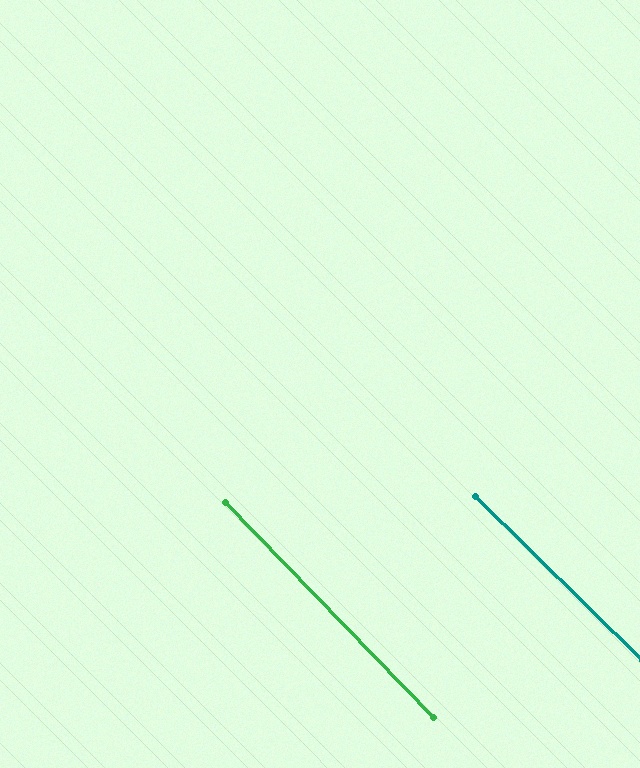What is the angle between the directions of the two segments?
Approximately 1 degree.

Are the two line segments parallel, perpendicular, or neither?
Parallel — their directions differ by only 1.4°.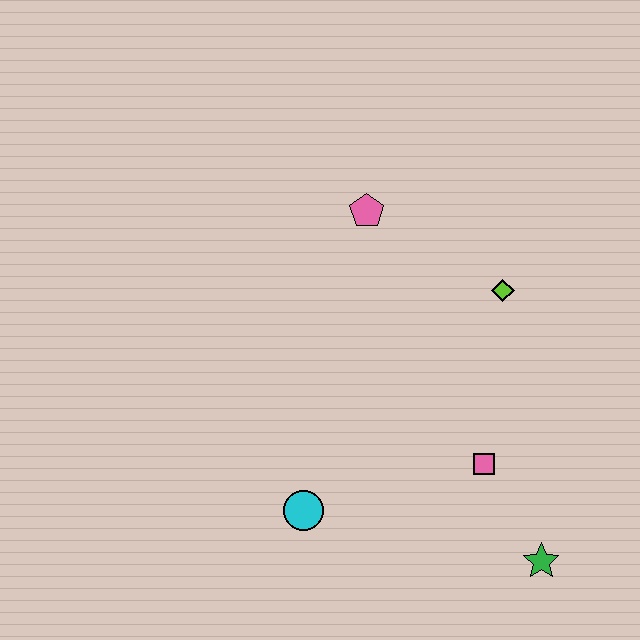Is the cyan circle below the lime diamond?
Yes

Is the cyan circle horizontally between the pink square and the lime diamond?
No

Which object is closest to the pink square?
The green star is closest to the pink square.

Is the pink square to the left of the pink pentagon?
No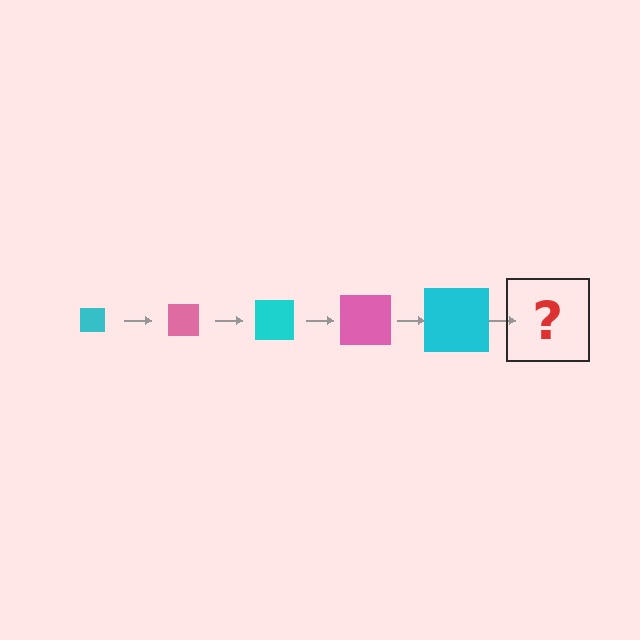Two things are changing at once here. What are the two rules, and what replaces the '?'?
The two rules are that the square grows larger each step and the color cycles through cyan and pink. The '?' should be a pink square, larger than the previous one.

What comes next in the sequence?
The next element should be a pink square, larger than the previous one.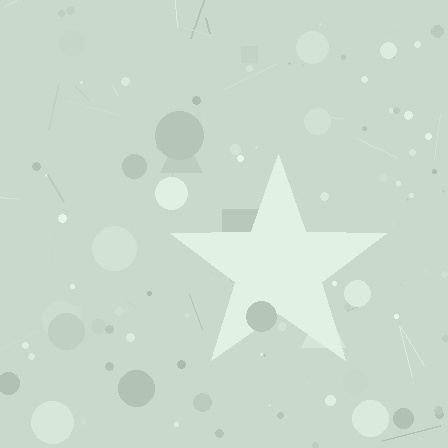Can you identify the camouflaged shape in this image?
The camouflaged shape is a star.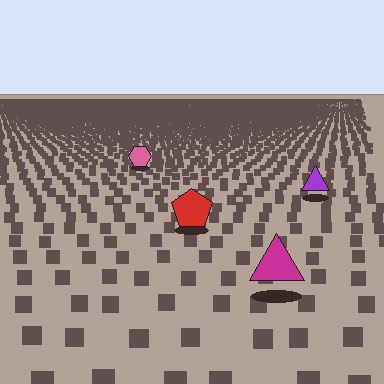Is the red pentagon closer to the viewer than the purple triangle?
Yes. The red pentagon is closer — you can tell from the texture gradient: the ground texture is coarser near it.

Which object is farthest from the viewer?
The pink hexagon is farthest from the viewer. It appears smaller and the ground texture around it is denser.